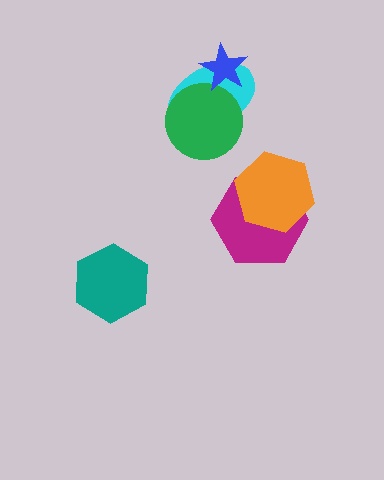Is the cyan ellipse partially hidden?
Yes, it is partially covered by another shape.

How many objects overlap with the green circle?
2 objects overlap with the green circle.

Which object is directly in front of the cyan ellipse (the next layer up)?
The green circle is directly in front of the cyan ellipse.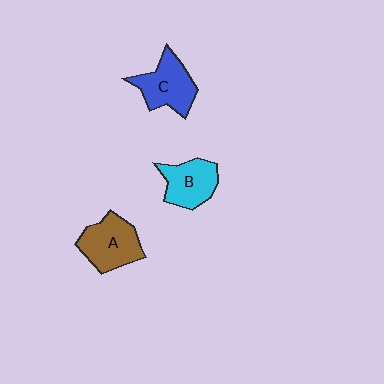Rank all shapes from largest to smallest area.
From largest to smallest: A (brown), C (blue), B (cyan).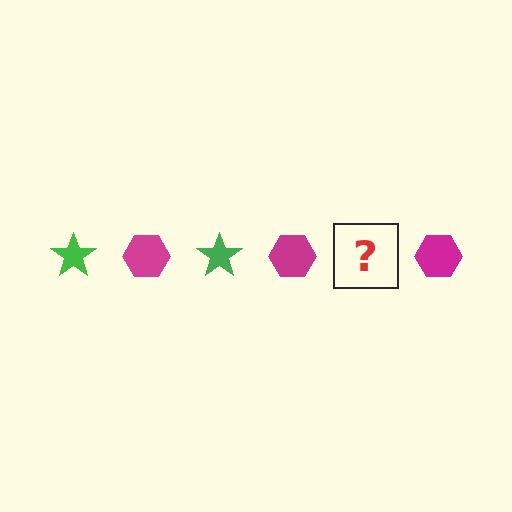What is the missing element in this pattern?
The missing element is a green star.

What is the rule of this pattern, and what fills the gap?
The rule is that the pattern alternates between green star and magenta hexagon. The gap should be filled with a green star.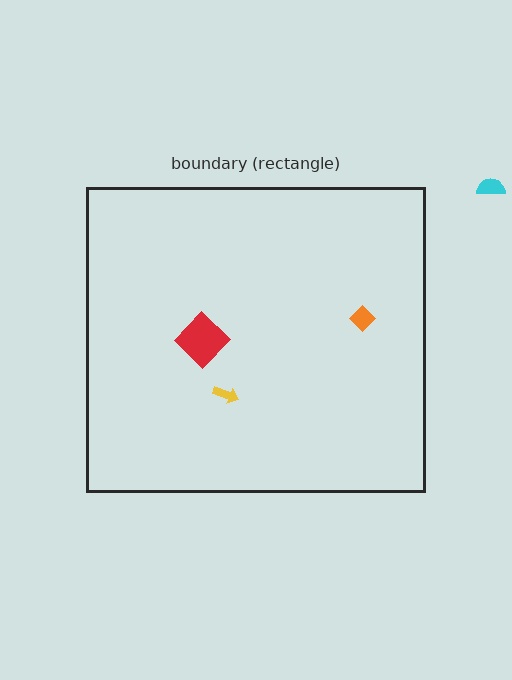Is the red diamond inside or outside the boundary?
Inside.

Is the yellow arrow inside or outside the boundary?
Inside.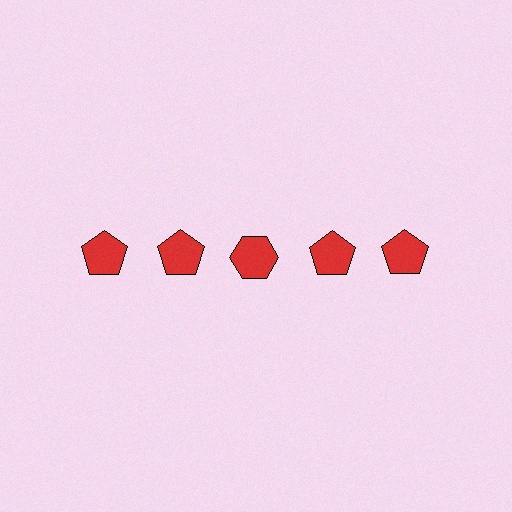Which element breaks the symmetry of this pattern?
The red hexagon in the top row, center column breaks the symmetry. All other shapes are red pentagons.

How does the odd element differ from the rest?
It has a different shape: hexagon instead of pentagon.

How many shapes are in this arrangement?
There are 5 shapes arranged in a grid pattern.